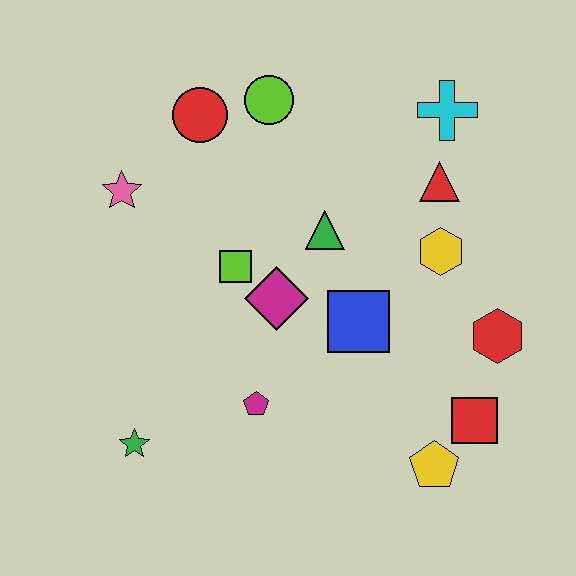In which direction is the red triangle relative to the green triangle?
The red triangle is to the right of the green triangle.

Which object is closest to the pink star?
The red circle is closest to the pink star.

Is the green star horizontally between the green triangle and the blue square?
No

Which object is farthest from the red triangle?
The green star is farthest from the red triangle.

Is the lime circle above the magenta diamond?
Yes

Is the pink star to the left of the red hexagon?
Yes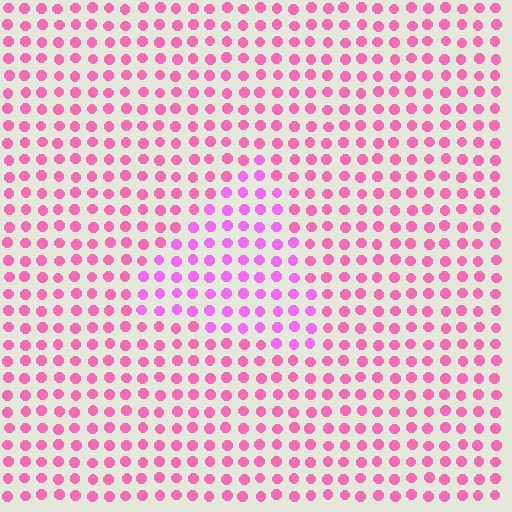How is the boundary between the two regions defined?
The boundary is defined purely by a slight shift in hue (about 29 degrees). Spacing, size, and orientation are identical on both sides.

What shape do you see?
I see a triangle.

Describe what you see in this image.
The image is filled with small pink elements in a uniform arrangement. A triangle-shaped region is visible where the elements are tinted to a slightly different hue, forming a subtle color boundary.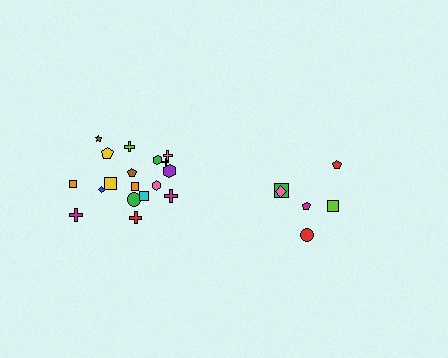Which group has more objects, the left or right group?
The left group.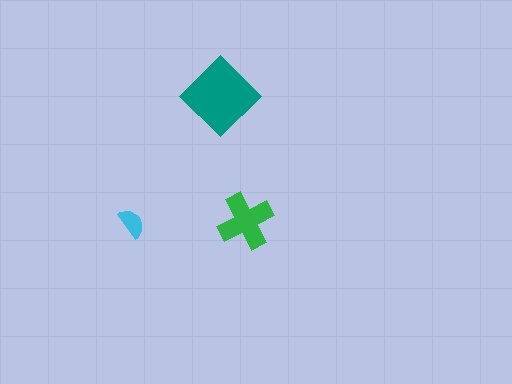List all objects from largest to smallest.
The teal diamond, the green cross, the cyan semicircle.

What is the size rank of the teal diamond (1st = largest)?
1st.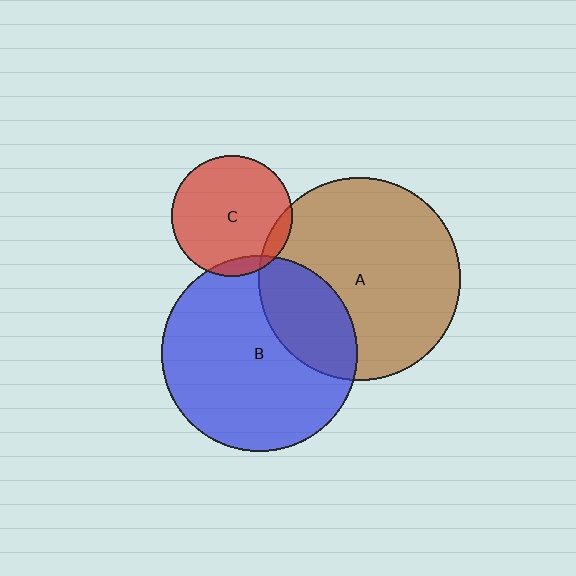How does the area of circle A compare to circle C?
Approximately 2.8 times.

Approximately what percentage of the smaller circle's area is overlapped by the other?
Approximately 25%.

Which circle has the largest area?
Circle A (brown).